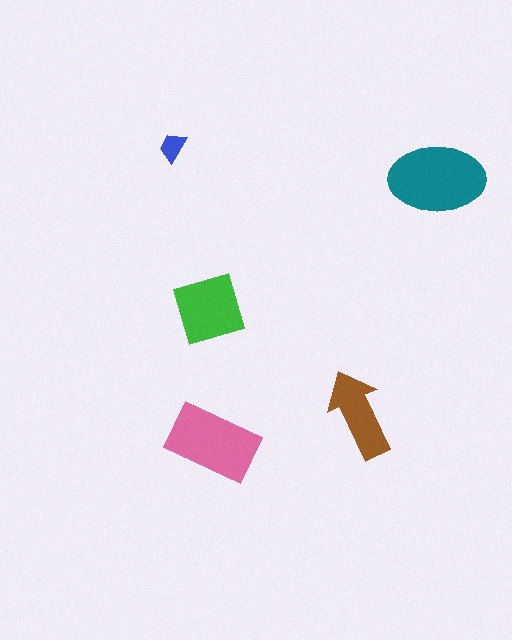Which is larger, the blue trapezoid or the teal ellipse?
The teal ellipse.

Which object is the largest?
The teal ellipse.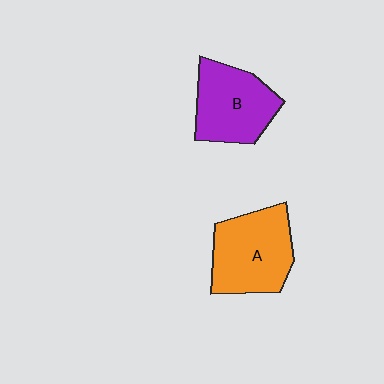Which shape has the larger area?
Shape A (orange).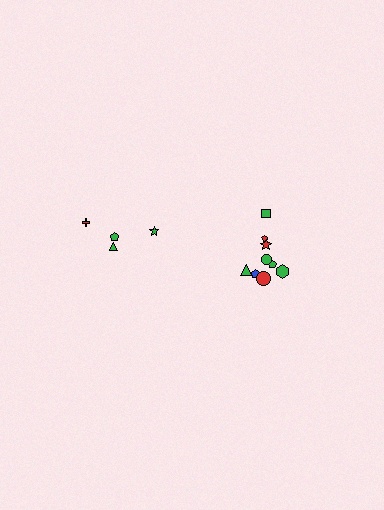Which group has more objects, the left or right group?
The right group.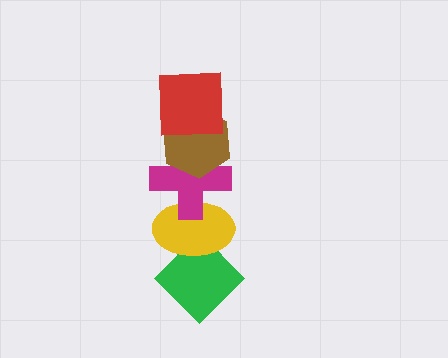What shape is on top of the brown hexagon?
The red square is on top of the brown hexagon.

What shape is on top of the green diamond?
The yellow ellipse is on top of the green diamond.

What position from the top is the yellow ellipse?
The yellow ellipse is 4th from the top.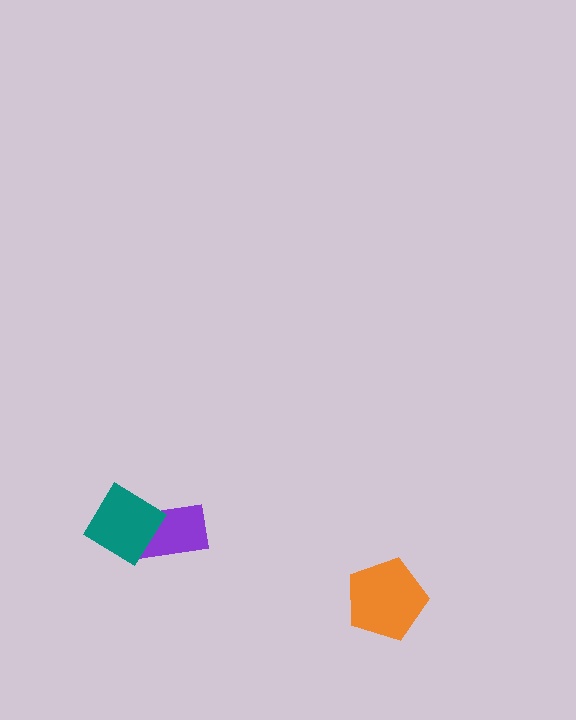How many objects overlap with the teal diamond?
1 object overlaps with the teal diamond.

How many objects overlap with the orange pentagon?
0 objects overlap with the orange pentagon.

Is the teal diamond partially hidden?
No, no other shape covers it.